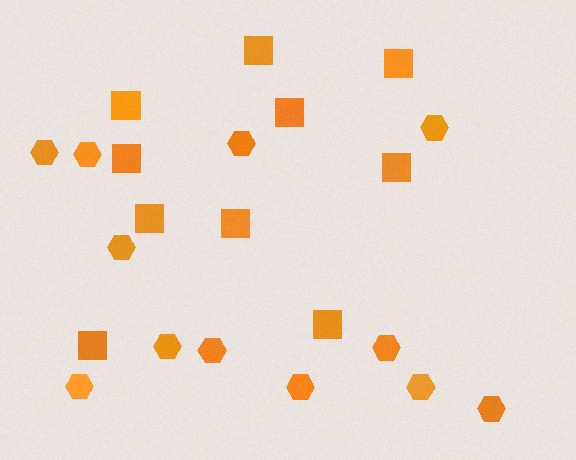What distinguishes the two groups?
There are 2 groups: one group of hexagons (12) and one group of squares (10).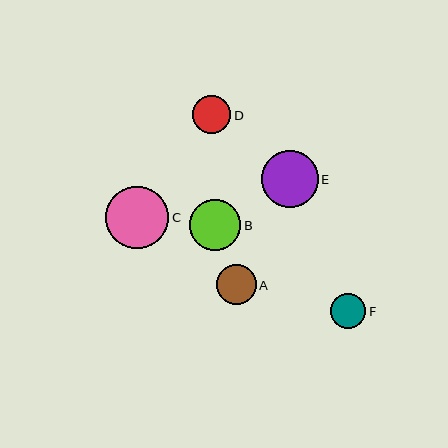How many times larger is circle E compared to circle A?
Circle E is approximately 1.4 times the size of circle A.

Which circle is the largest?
Circle C is the largest with a size of approximately 63 pixels.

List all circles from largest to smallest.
From largest to smallest: C, E, B, A, D, F.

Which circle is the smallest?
Circle F is the smallest with a size of approximately 35 pixels.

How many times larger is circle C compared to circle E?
Circle C is approximately 1.1 times the size of circle E.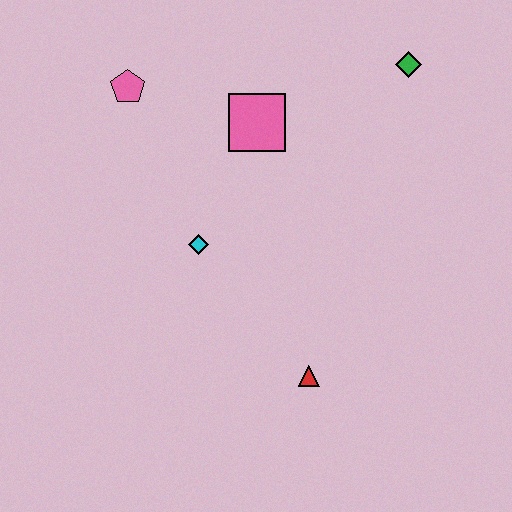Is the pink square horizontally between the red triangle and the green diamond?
No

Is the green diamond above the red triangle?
Yes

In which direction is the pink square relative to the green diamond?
The pink square is to the left of the green diamond.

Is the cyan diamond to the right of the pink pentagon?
Yes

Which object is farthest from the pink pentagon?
The red triangle is farthest from the pink pentagon.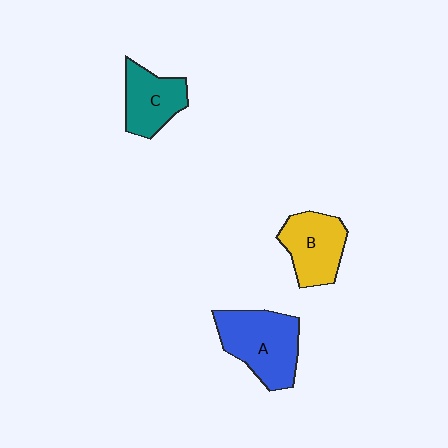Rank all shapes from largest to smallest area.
From largest to smallest: A (blue), B (yellow), C (teal).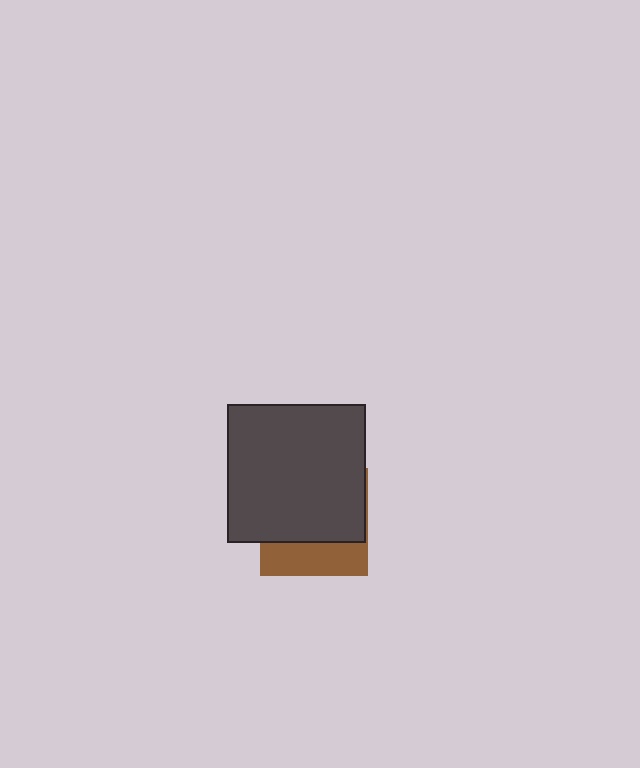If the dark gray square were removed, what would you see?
You would see the complete brown square.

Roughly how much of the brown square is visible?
A small part of it is visible (roughly 31%).